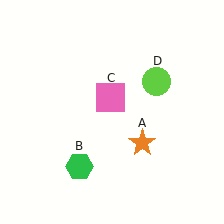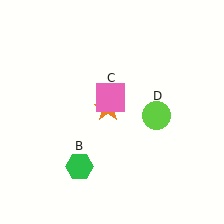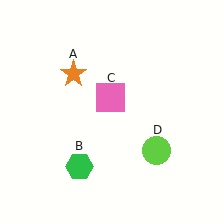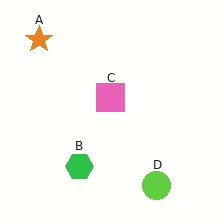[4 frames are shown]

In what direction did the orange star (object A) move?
The orange star (object A) moved up and to the left.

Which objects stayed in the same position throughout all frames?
Green hexagon (object B) and pink square (object C) remained stationary.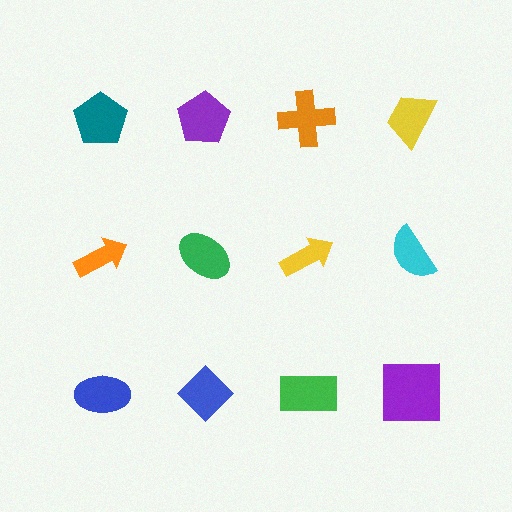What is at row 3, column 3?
A green rectangle.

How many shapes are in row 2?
4 shapes.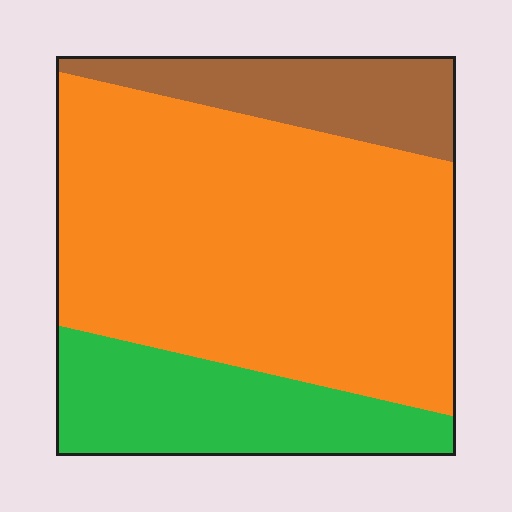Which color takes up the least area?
Brown, at roughly 15%.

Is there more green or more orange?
Orange.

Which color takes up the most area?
Orange, at roughly 65%.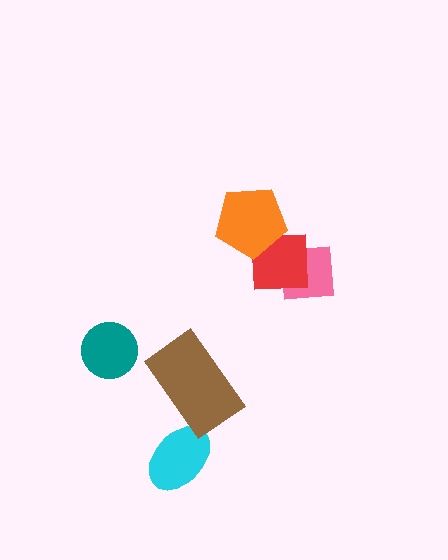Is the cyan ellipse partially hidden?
Yes, it is partially covered by another shape.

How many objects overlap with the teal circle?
0 objects overlap with the teal circle.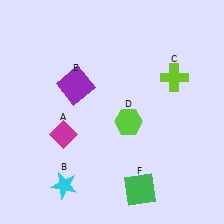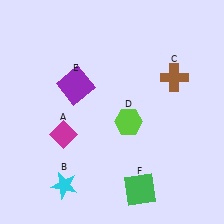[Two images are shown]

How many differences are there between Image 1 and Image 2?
There is 1 difference between the two images.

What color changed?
The cross (C) changed from lime in Image 1 to brown in Image 2.